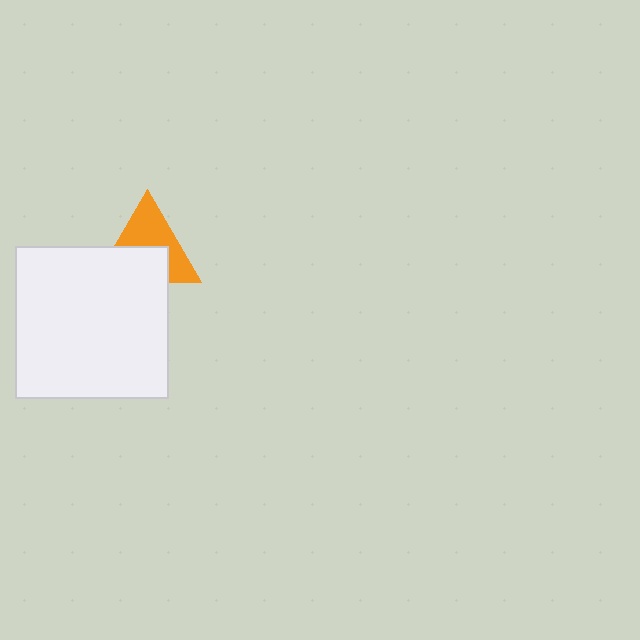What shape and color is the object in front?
The object in front is a white square.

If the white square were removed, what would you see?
You would see the complete orange triangle.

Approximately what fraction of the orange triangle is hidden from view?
Roughly 48% of the orange triangle is hidden behind the white square.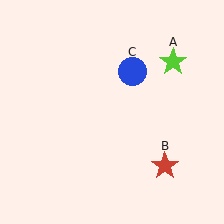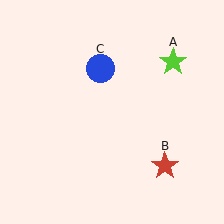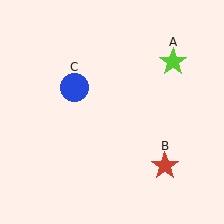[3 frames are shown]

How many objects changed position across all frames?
1 object changed position: blue circle (object C).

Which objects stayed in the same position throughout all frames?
Lime star (object A) and red star (object B) remained stationary.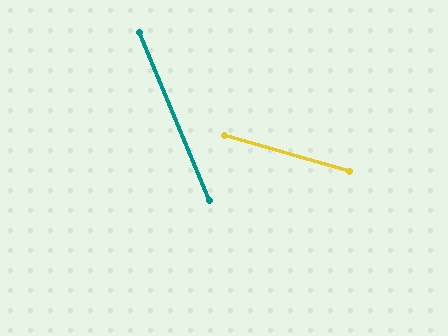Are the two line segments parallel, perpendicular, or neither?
Neither parallel nor perpendicular — they differ by about 51°.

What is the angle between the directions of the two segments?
Approximately 51 degrees.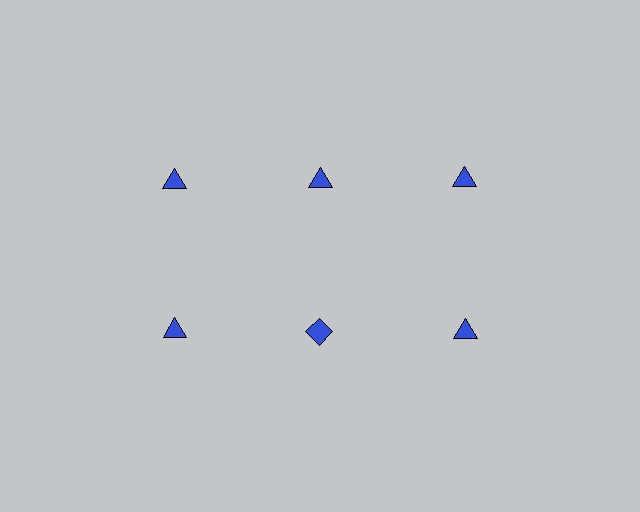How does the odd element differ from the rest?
It has a different shape: diamond instead of triangle.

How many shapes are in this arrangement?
There are 6 shapes arranged in a grid pattern.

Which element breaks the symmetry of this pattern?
The blue diamond in the second row, second from left column breaks the symmetry. All other shapes are blue triangles.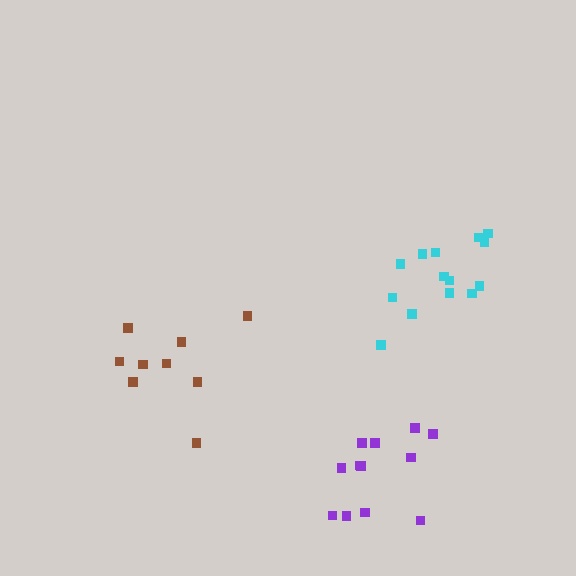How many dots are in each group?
Group 1: 9 dots, Group 2: 12 dots, Group 3: 14 dots (35 total).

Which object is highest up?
The cyan cluster is topmost.